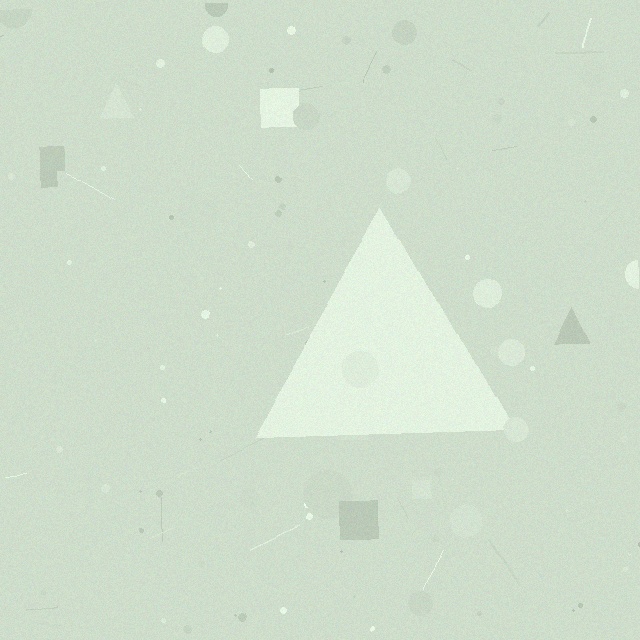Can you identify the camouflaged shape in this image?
The camouflaged shape is a triangle.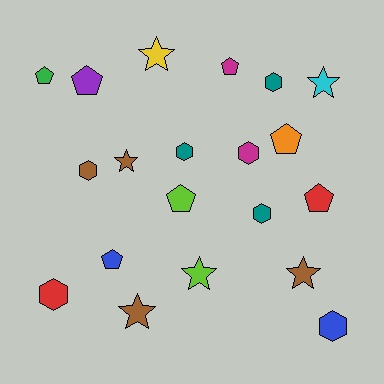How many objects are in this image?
There are 20 objects.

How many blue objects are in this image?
There are 2 blue objects.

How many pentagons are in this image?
There are 7 pentagons.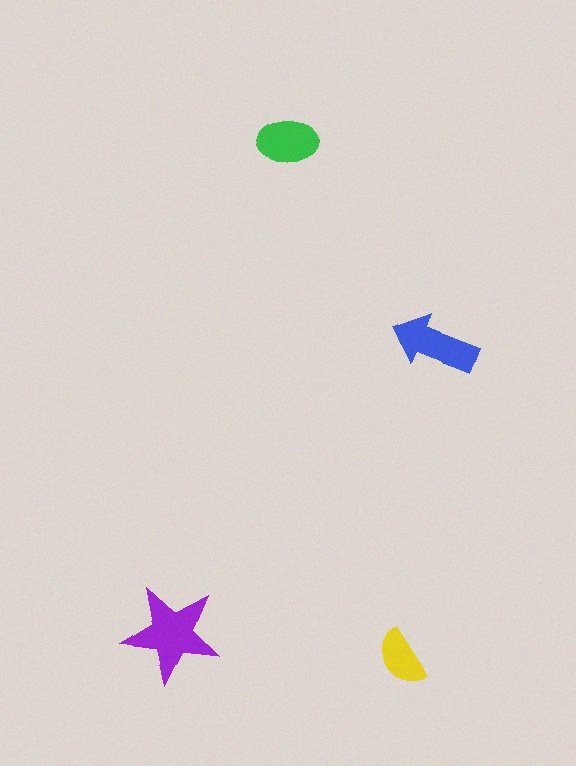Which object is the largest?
The purple star.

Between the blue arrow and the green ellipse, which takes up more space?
The blue arrow.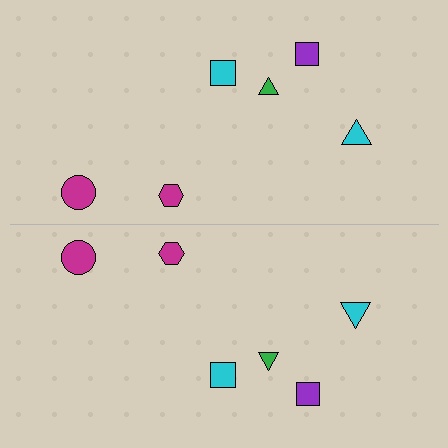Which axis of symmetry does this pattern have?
The pattern has a horizontal axis of symmetry running through the center of the image.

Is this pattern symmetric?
Yes, this pattern has bilateral (reflection) symmetry.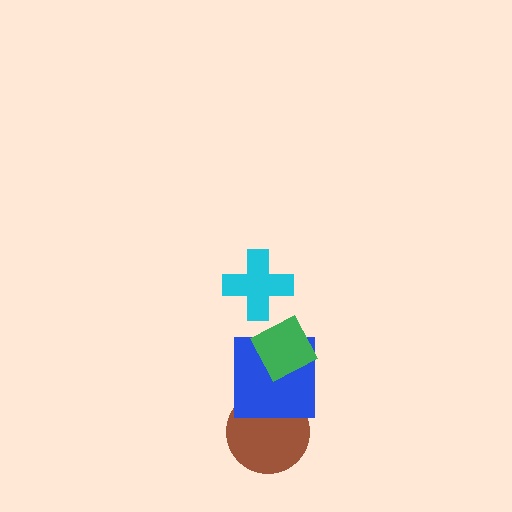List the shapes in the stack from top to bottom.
From top to bottom: the cyan cross, the green diamond, the blue square, the brown circle.